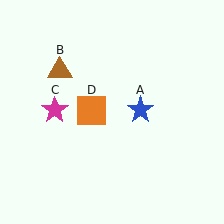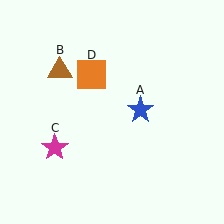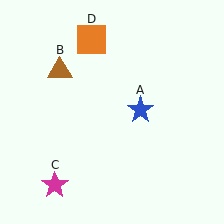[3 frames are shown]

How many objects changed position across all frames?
2 objects changed position: magenta star (object C), orange square (object D).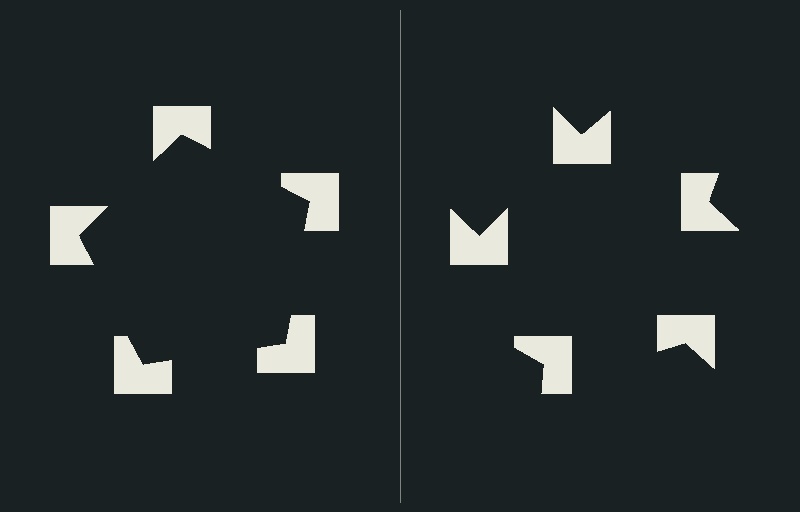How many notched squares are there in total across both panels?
10 — 5 on each side.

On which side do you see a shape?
An illusory pentagon appears on the left side. On the right side the wedge cuts are rotated, so no coherent shape forms.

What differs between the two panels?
The notched squares are positioned identically on both sides; only the wedge orientations differ. On the left they align to a pentagon; on the right they are misaligned.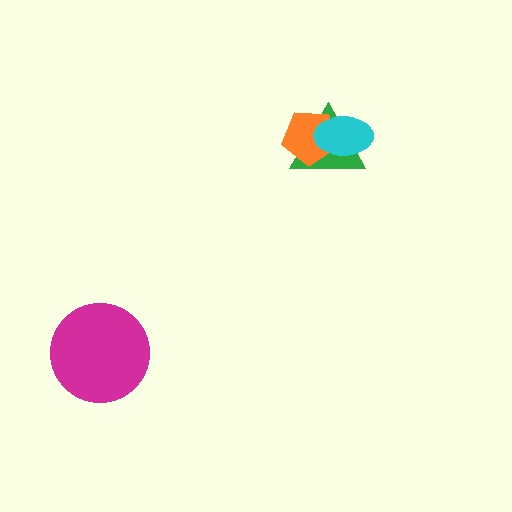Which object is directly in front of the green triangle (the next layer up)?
The orange pentagon is directly in front of the green triangle.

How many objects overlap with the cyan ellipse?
2 objects overlap with the cyan ellipse.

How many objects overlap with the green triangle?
2 objects overlap with the green triangle.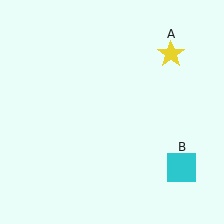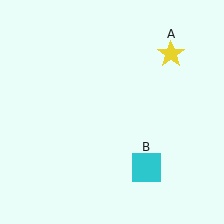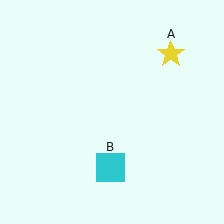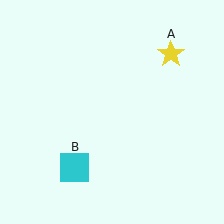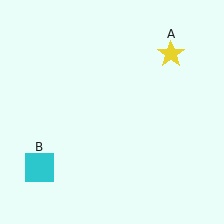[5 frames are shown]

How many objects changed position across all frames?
1 object changed position: cyan square (object B).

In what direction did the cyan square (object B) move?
The cyan square (object B) moved left.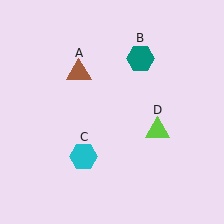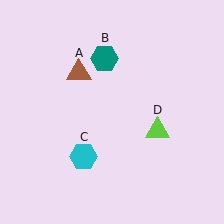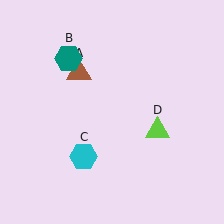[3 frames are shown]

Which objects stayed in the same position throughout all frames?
Brown triangle (object A) and cyan hexagon (object C) and lime triangle (object D) remained stationary.